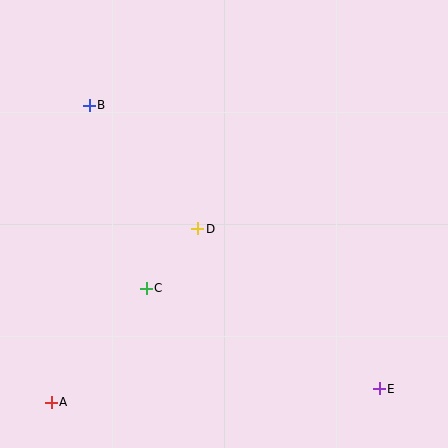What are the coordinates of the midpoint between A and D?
The midpoint between A and D is at (125, 316).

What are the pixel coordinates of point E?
Point E is at (379, 389).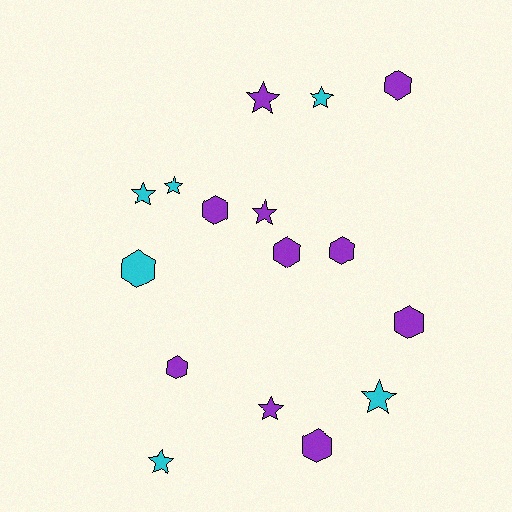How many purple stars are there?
There are 3 purple stars.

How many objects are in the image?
There are 16 objects.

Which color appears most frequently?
Purple, with 10 objects.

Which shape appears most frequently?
Hexagon, with 8 objects.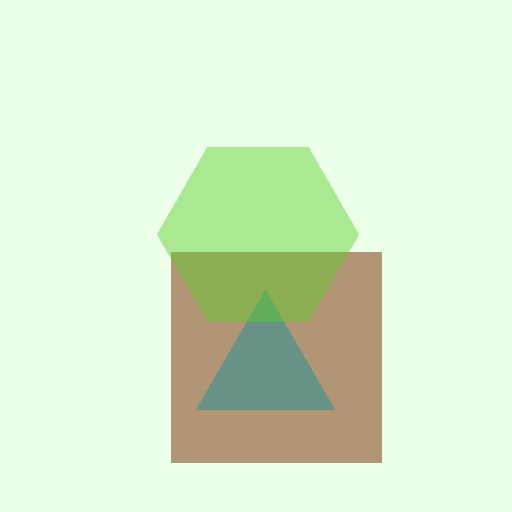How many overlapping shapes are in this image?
There are 3 overlapping shapes in the image.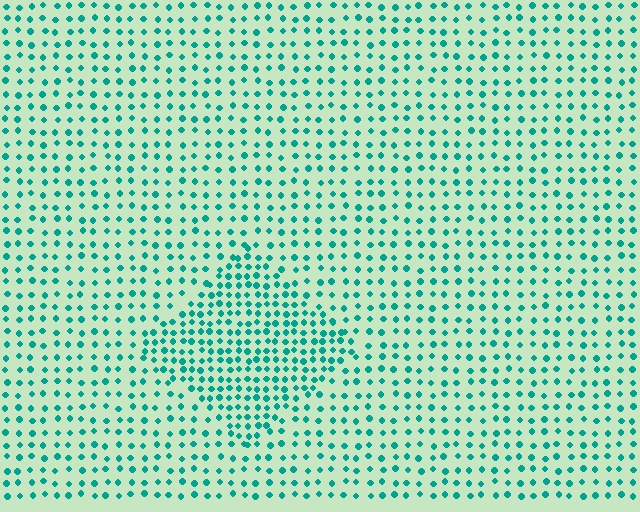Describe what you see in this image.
The image contains small teal elements arranged at two different densities. A diamond-shaped region is visible where the elements are more densely packed than the surrounding area.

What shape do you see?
I see a diamond.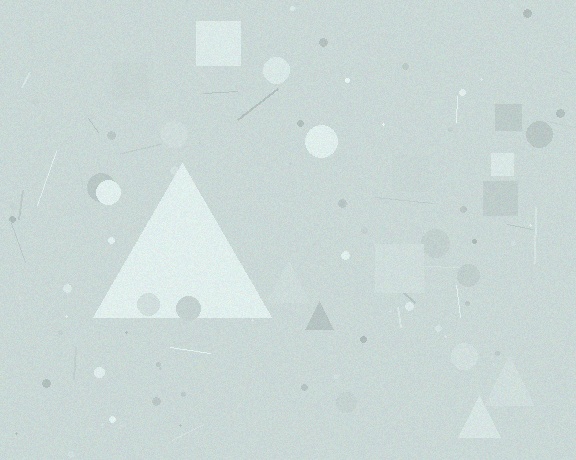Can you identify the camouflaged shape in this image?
The camouflaged shape is a triangle.